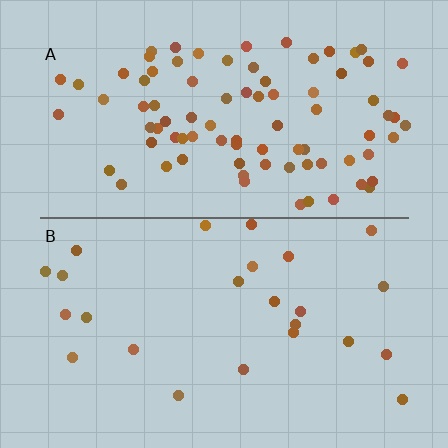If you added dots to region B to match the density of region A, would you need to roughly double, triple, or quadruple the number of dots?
Approximately triple.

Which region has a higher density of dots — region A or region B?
A (the top).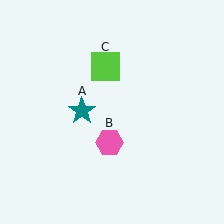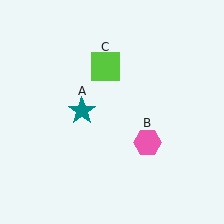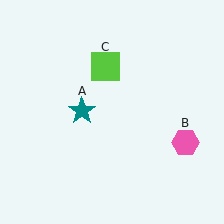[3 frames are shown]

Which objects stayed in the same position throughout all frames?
Teal star (object A) and lime square (object C) remained stationary.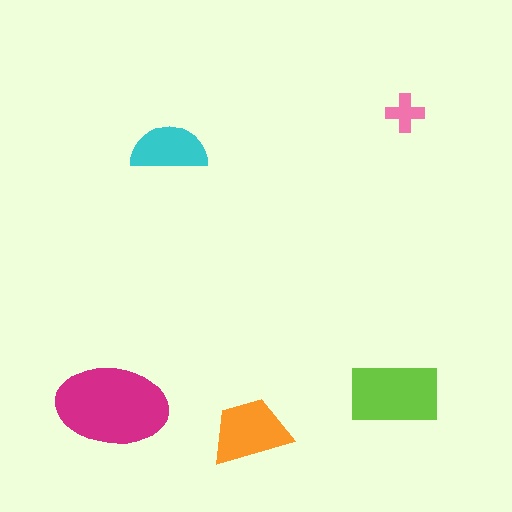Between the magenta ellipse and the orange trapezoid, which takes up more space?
The magenta ellipse.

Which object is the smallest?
The pink cross.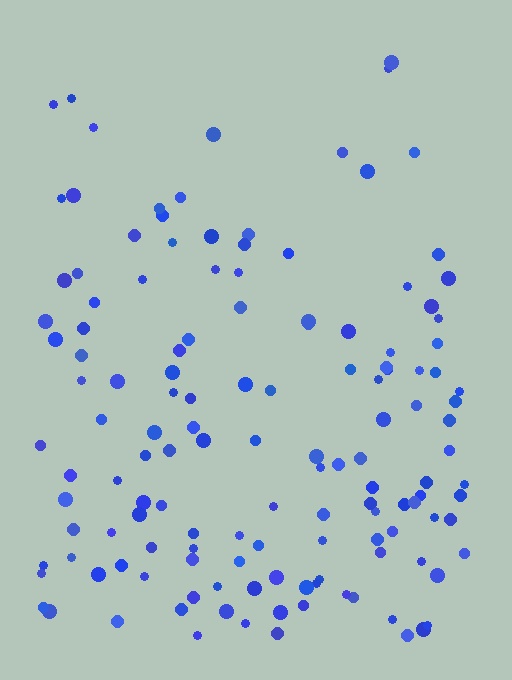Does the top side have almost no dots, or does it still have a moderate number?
Still a moderate number, just noticeably fewer than the bottom.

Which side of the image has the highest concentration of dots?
The bottom.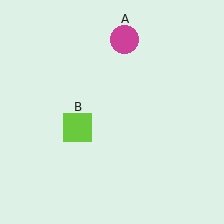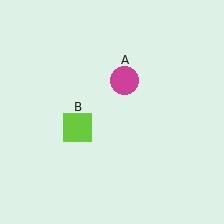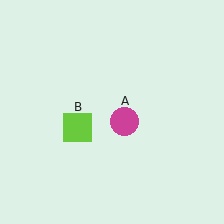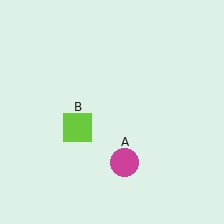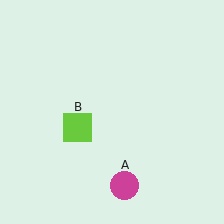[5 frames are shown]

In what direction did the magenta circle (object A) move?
The magenta circle (object A) moved down.